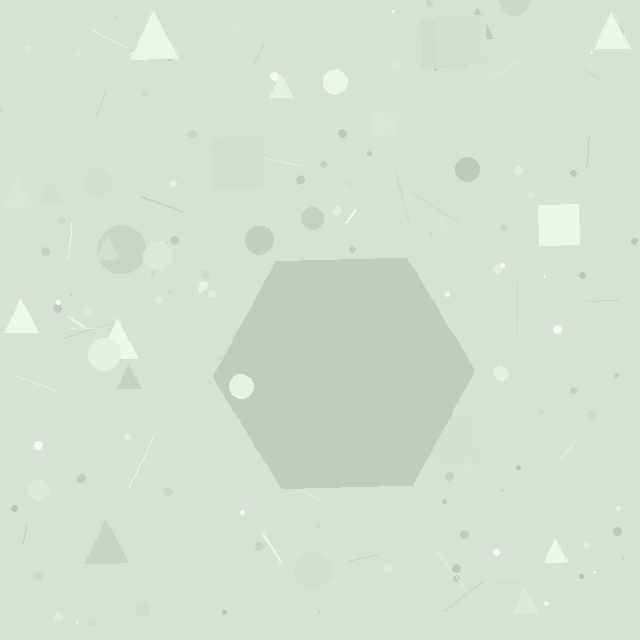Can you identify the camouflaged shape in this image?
The camouflaged shape is a hexagon.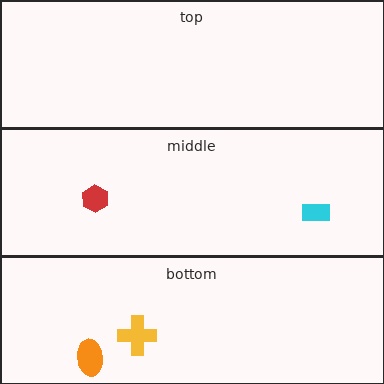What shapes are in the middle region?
The cyan rectangle, the red hexagon.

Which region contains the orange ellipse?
The bottom region.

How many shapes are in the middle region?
2.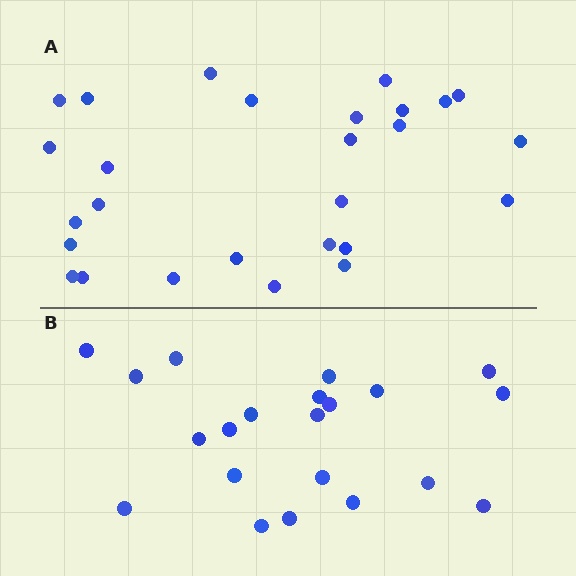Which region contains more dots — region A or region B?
Region A (the top region) has more dots.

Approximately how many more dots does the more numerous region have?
Region A has about 6 more dots than region B.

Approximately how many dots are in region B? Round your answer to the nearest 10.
About 20 dots. (The exact count is 21, which rounds to 20.)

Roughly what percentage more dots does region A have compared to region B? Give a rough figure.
About 30% more.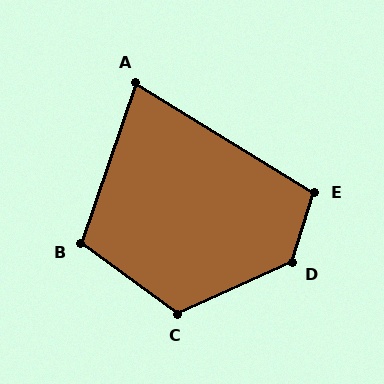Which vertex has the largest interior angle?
D, at approximately 132 degrees.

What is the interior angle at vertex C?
Approximately 120 degrees (obtuse).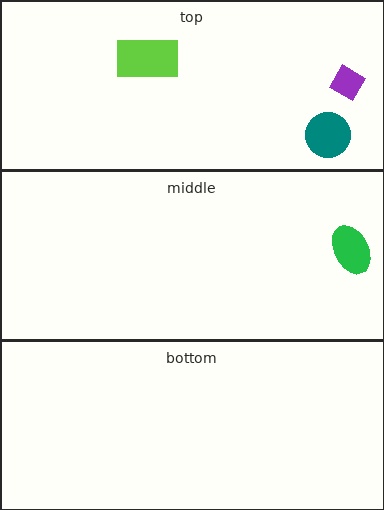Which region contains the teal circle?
The top region.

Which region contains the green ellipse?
The middle region.